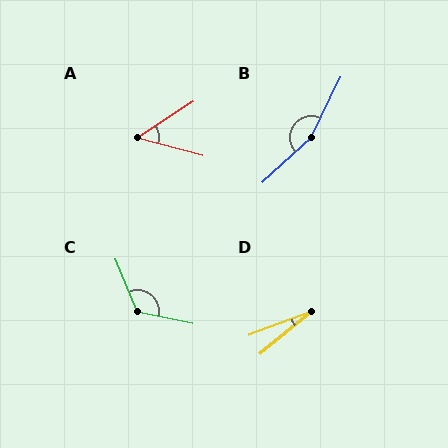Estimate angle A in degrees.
Approximately 48 degrees.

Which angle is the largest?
B, at approximately 158 degrees.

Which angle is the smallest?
D, at approximately 19 degrees.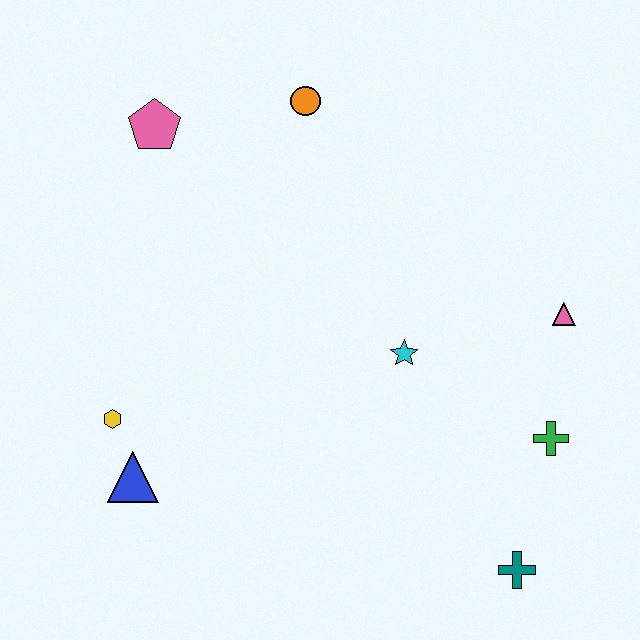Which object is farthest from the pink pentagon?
The teal cross is farthest from the pink pentagon.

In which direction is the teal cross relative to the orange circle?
The teal cross is below the orange circle.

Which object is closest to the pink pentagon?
The orange circle is closest to the pink pentagon.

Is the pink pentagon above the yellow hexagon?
Yes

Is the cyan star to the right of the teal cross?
No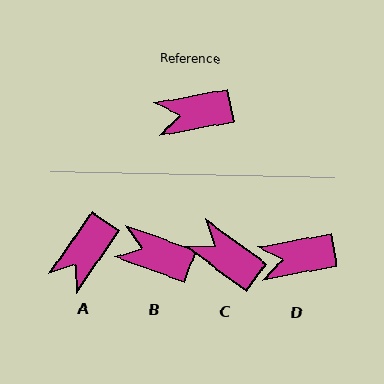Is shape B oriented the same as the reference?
No, it is off by about 30 degrees.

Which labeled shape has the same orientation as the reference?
D.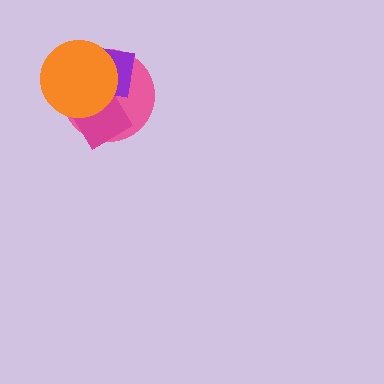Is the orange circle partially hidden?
No, no other shape covers it.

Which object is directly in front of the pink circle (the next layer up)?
The magenta diamond is directly in front of the pink circle.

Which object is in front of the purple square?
The orange circle is in front of the purple square.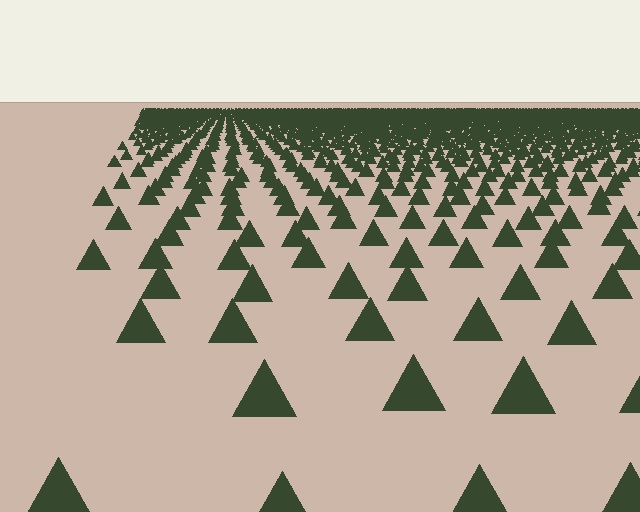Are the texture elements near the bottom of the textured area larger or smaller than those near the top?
Larger. Near the bottom, elements are closer to the viewer and appear at a bigger on-screen size.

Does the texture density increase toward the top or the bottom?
Density increases toward the top.